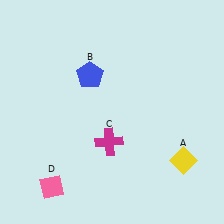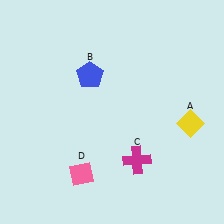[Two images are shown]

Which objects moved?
The objects that moved are: the yellow diamond (A), the magenta cross (C), the pink diamond (D).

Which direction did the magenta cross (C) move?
The magenta cross (C) moved right.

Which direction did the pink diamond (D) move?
The pink diamond (D) moved right.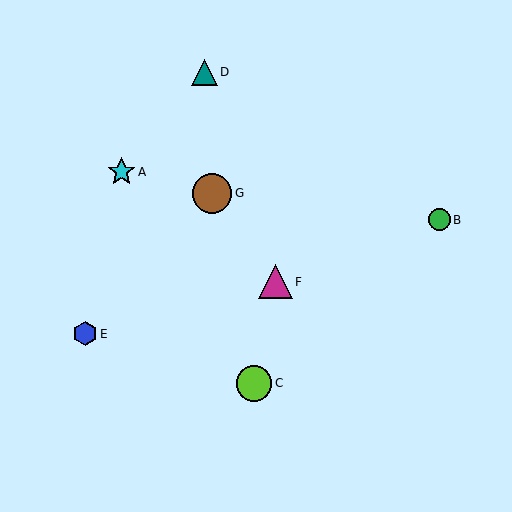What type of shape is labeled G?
Shape G is a brown circle.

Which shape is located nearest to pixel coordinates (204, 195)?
The brown circle (labeled G) at (212, 194) is nearest to that location.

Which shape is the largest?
The brown circle (labeled G) is the largest.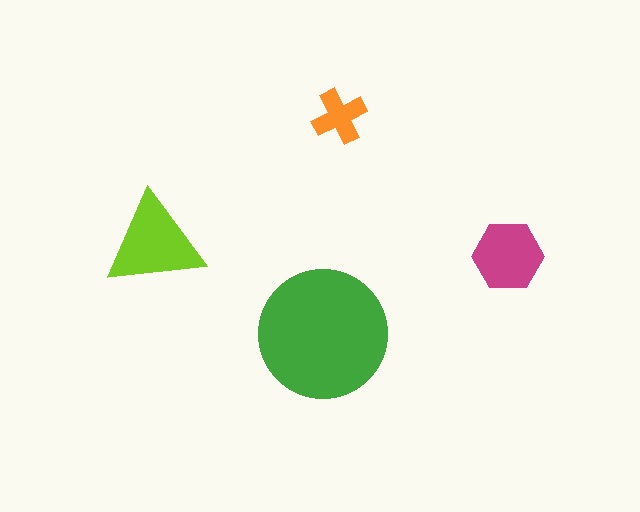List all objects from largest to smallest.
The green circle, the lime triangle, the magenta hexagon, the orange cross.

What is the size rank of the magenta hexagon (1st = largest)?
3rd.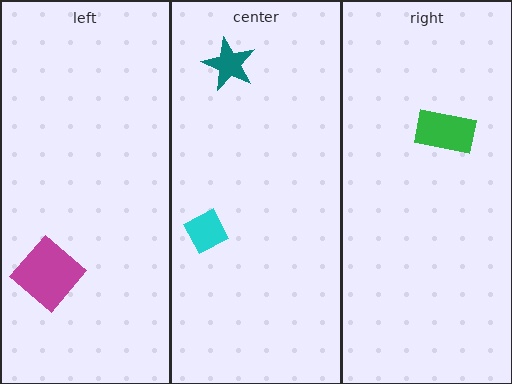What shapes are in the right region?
The green rectangle.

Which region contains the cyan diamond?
The center region.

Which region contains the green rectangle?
The right region.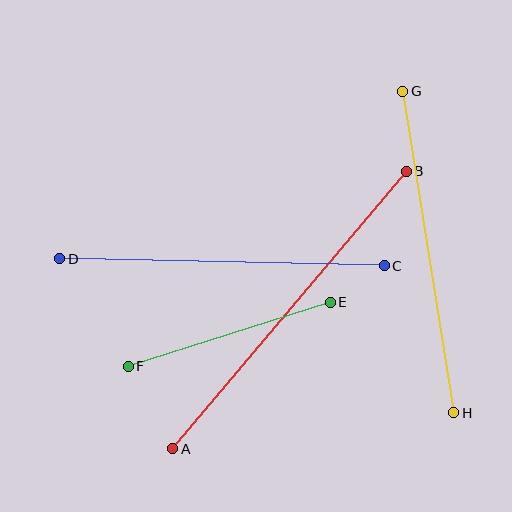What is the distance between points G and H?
The distance is approximately 326 pixels.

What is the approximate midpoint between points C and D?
The midpoint is at approximately (222, 262) pixels.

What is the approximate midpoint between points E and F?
The midpoint is at approximately (229, 334) pixels.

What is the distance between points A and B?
The distance is approximately 363 pixels.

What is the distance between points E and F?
The distance is approximately 212 pixels.